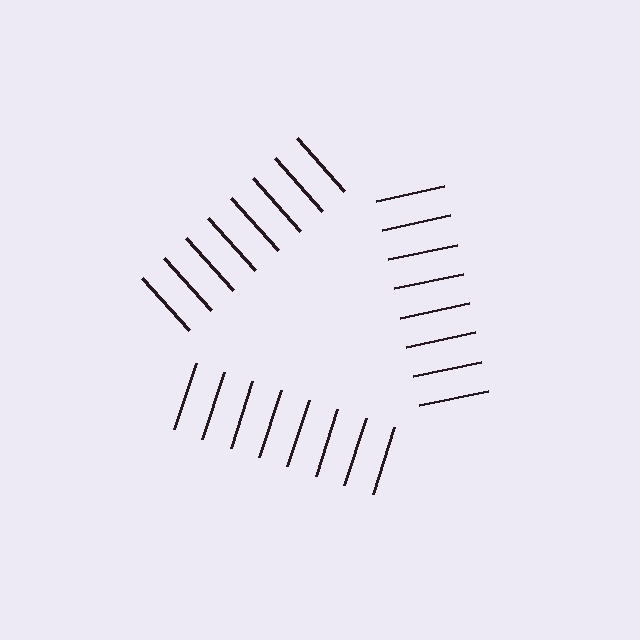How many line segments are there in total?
24 — 8 along each of the 3 edges.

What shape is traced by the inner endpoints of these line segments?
An illusory triangle — the line segments terminate on its edges but no continuous stroke is drawn.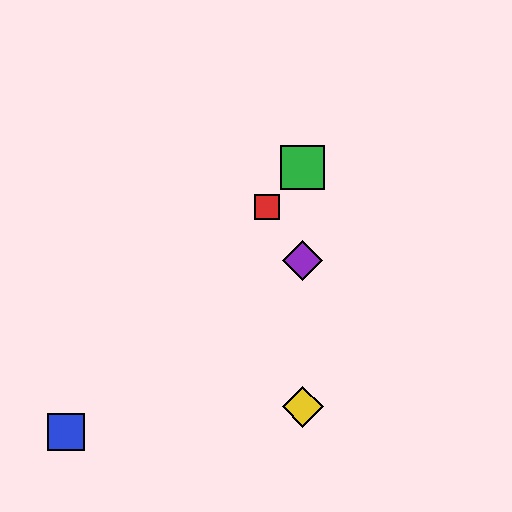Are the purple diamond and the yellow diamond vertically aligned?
Yes, both are at x≈303.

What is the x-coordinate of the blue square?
The blue square is at x≈66.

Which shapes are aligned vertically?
The green square, the yellow diamond, the purple diamond are aligned vertically.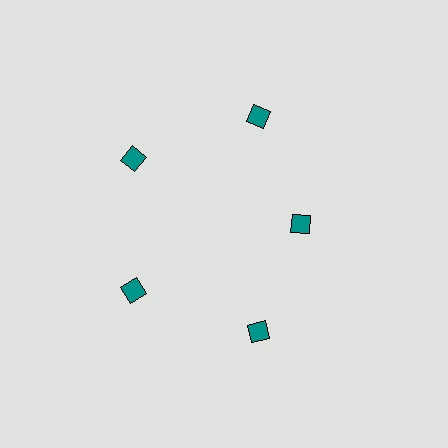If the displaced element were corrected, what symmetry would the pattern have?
It would have 5-fold rotational symmetry — the pattern would map onto itself every 72 degrees.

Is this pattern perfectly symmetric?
No. The 5 teal diamonds are arranged in a ring, but one element near the 3 o'clock position is pulled inward toward the center, breaking the 5-fold rotational symmetry.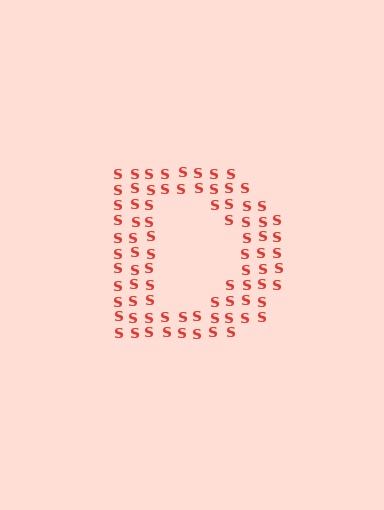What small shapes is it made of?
It is made of small letter S's.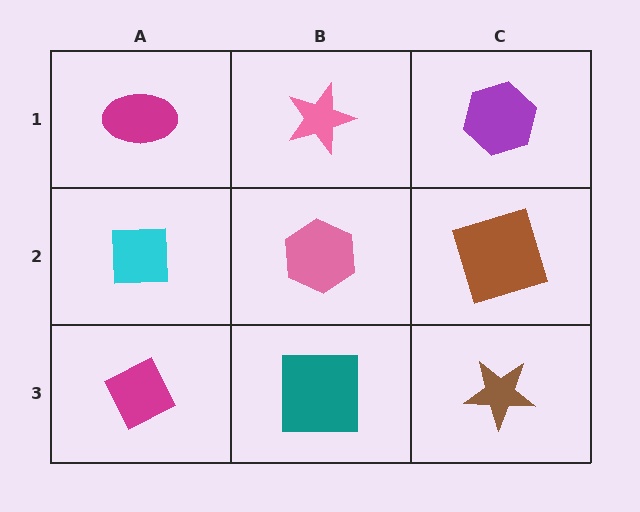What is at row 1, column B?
A pink star.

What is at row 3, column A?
A magenta diamond.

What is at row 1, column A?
A magenta ellipse.